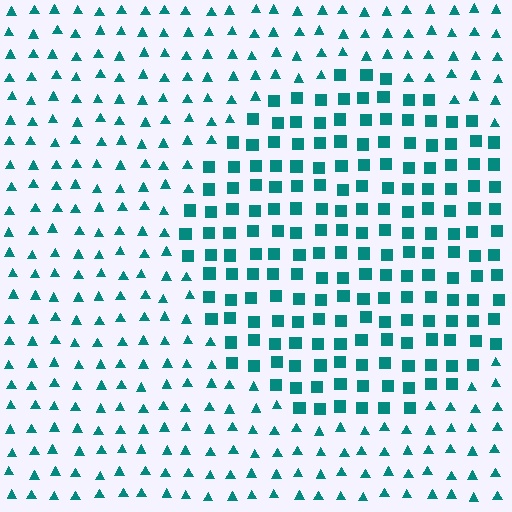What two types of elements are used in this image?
The image uses squares inside the circle region and triangles outside it.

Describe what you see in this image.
The image is filled with small teal elements arranged in a uniform grid. A circle-shaped region contains squares, while the surrounding area contains triangles. The boundary is defined purely by the change in element shape.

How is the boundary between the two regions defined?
The boundary is defined by a change in element shape: squares inside vs. triangles outside. All elements share the same color and spacing.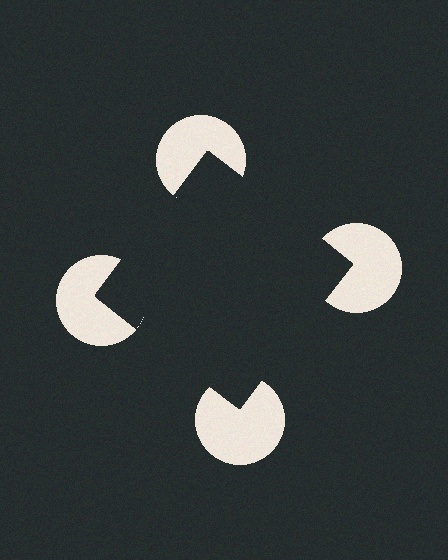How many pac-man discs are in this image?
There are 4 — one at each vertex of the illusory square.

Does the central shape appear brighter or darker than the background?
It typically appears slightly darker than the background, even though no actual brightness change is drawn.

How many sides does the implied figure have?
4 sides.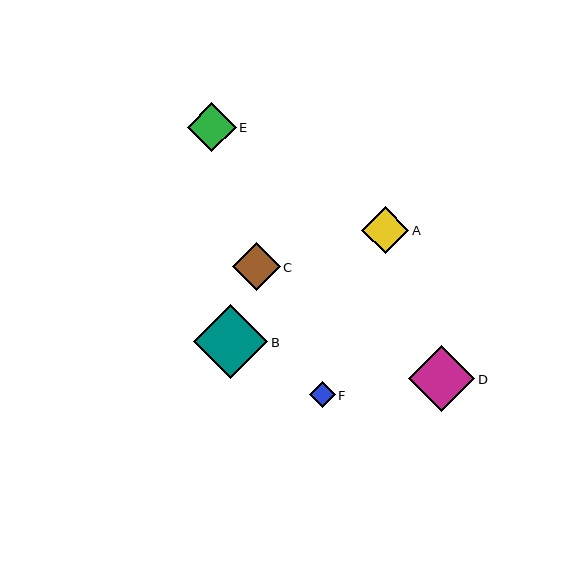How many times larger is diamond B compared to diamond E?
Diamond B is approximately 1.5 times the size of diamond E.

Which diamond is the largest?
Diamond B is the largest with a size of approximately 74 pixels.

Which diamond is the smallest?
Diamond F is the smallest with a size of approximately 26 pixels.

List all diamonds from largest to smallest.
From largest to smallest: B, D, E, C, A, F.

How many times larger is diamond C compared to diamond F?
Diamond C is approximately 1.9 times the size of diamond F.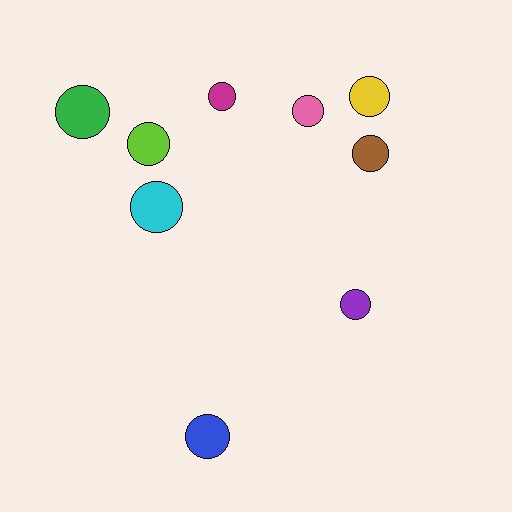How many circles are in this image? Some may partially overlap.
There are 9 circles.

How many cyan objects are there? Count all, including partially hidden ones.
There is 1 cyan object.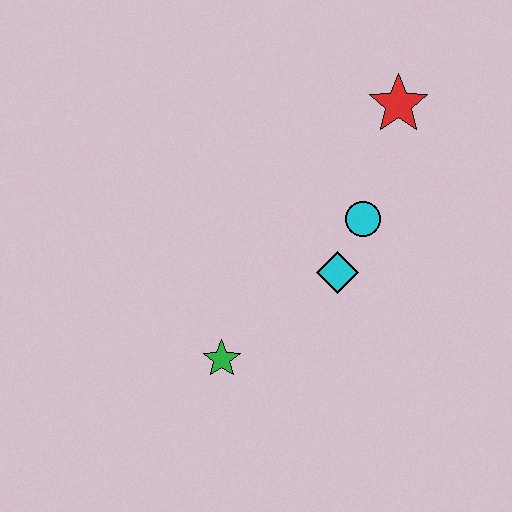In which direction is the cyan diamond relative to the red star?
The cyan diamond is below the red star.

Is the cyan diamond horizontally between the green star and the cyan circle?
Yes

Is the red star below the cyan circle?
No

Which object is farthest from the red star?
The green star is farthest from the red star.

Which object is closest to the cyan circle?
The cyan diamond is closest to the cyan circle.